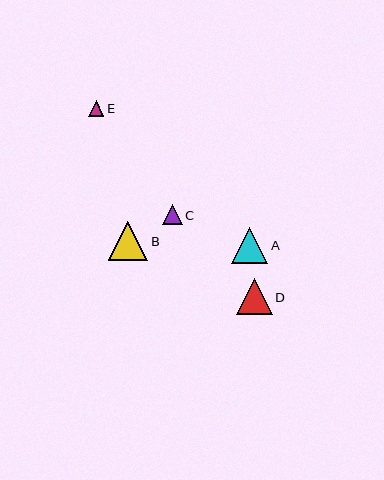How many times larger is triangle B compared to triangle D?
Triangle B is approximately 1.1 times the size of triangle D.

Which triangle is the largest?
Triangle B is the largest with a size of approximately 39 pixels.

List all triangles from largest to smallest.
From largest to smallest: B, A, D, C, E.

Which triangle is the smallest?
Triangle E is the smallest with a size of approximately 16 pixels.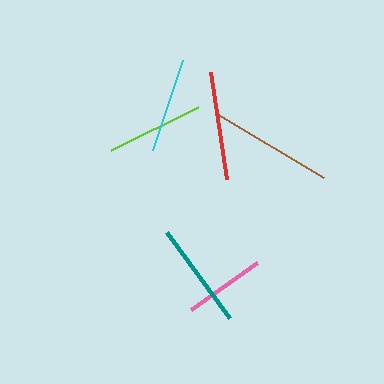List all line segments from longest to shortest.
From longest to shortest: brown, red, teal, lime, cyan, pink.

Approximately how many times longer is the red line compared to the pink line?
The red line is approximately 1.3 times the length of the pink line.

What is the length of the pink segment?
The pink segment is approximately 81 pixels long.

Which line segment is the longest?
The brown line is the longest at approximately 124 pixels.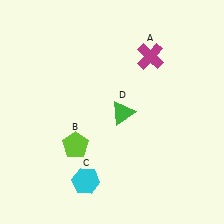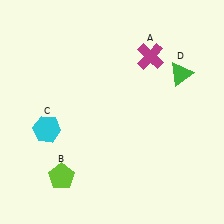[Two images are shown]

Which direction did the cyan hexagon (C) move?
The cyan hexagon (C) moved up.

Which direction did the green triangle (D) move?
The green triangle (D) moved right.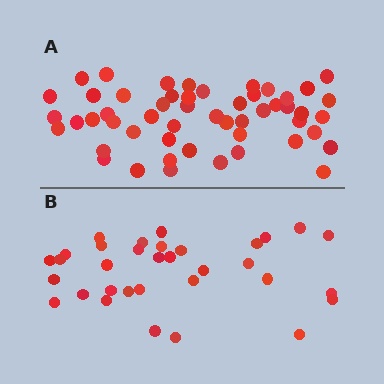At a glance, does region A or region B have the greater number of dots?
Region A (the top region) has more dots.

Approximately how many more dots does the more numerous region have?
Region A has approximately 20 more dots than region B.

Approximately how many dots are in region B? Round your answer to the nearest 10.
About 30 dots. (The exact count is 33, which rounds to 30.)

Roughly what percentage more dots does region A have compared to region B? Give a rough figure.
About 60% more.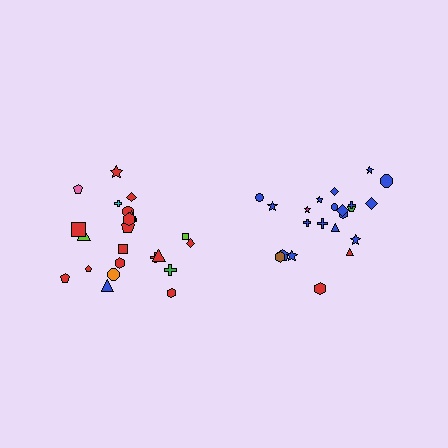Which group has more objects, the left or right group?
The left group.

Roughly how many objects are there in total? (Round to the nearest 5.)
Roughly 45 objects in total.